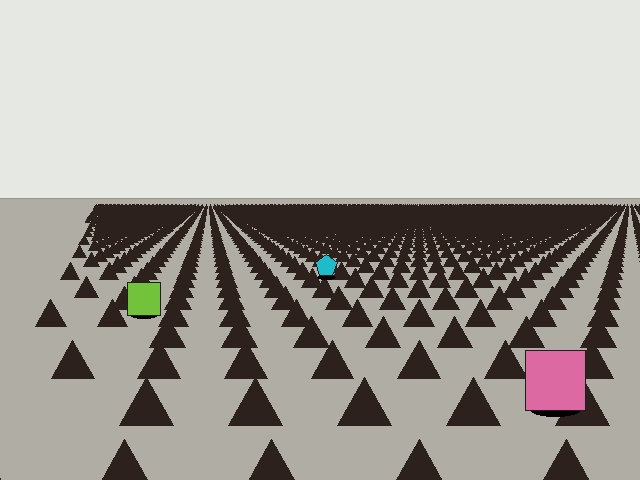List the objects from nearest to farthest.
From nearest to farthest: the pink square, the lime square, the cyan pentagon.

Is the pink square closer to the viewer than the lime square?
Yes. The pink square is closer — you can tell from the texture gradient: the ground texture is coarser near it.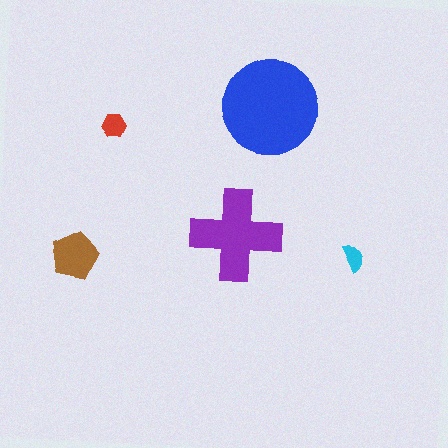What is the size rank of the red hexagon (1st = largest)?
4th.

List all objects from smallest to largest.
The cyan semicircle, the red hexagon, the brown pentagon, the purple cross, the blue circle.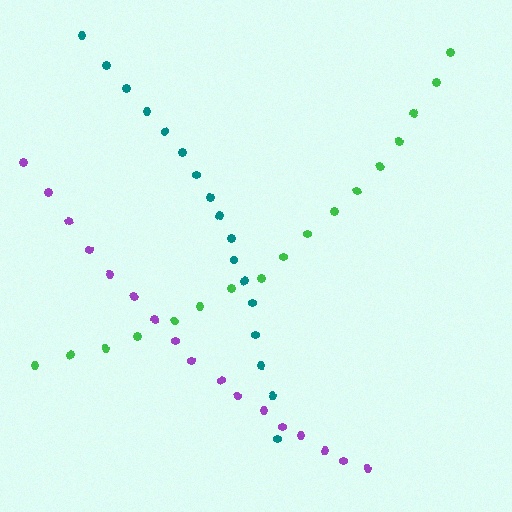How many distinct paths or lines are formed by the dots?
There are 3 distinct paths.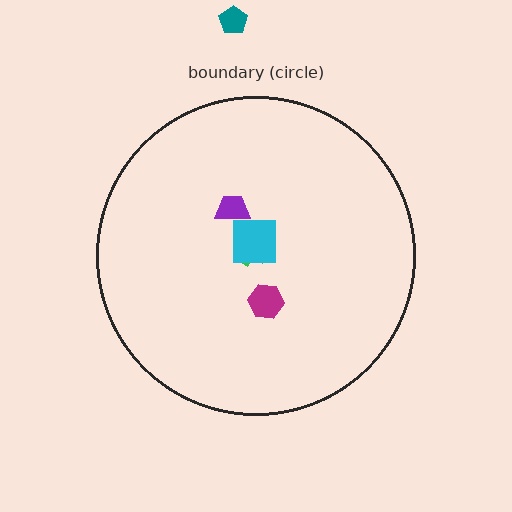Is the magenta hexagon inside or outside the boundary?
Inside.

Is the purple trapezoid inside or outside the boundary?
Inside.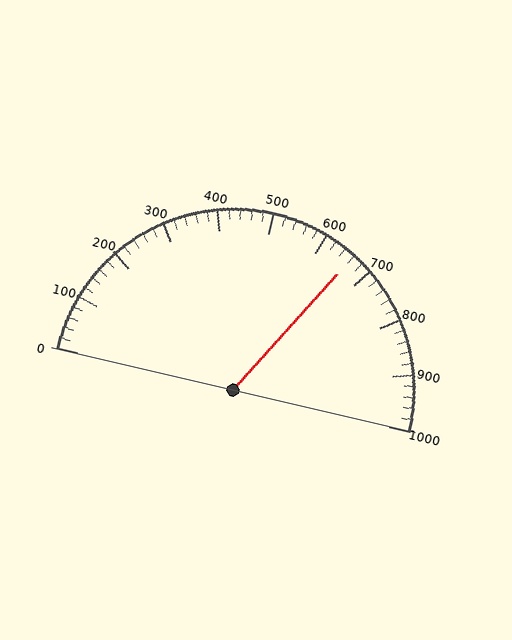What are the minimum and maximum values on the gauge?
The gauge ranges from 0 to 1000.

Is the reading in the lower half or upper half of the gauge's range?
The reading is in the upper half of the range (0 to 1000).